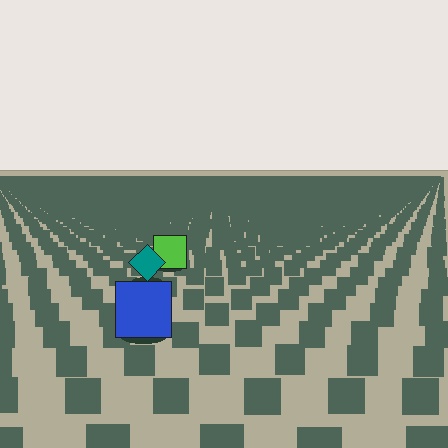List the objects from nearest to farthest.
From nearest to farthest: the blue square, the teal diamond, the lime square.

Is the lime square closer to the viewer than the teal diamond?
No. The teal diamond is closer — you can tell from the texture gradient: the ground texture is coarser near it.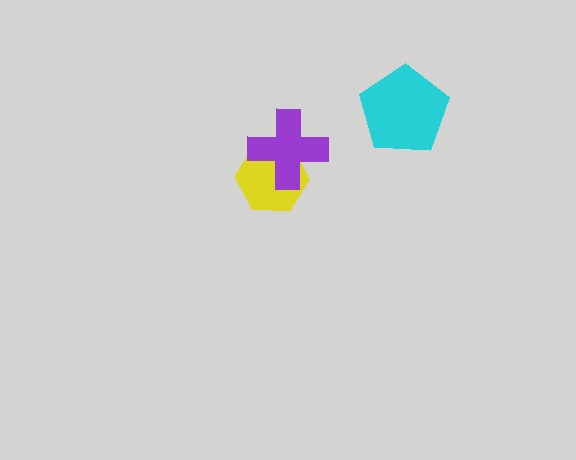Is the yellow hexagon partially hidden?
Yes, it is partially covered by another shape.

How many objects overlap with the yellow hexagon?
1 object overlaps with the yellow hexagon.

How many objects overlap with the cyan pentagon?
0 objects overlap with the cyan pentagon.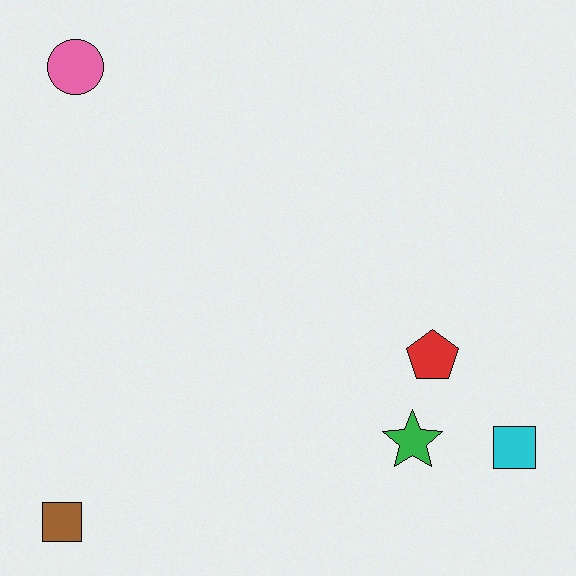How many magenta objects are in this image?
There are no magenta objects.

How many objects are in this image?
There are 5 objects.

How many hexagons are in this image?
There are no hexagons.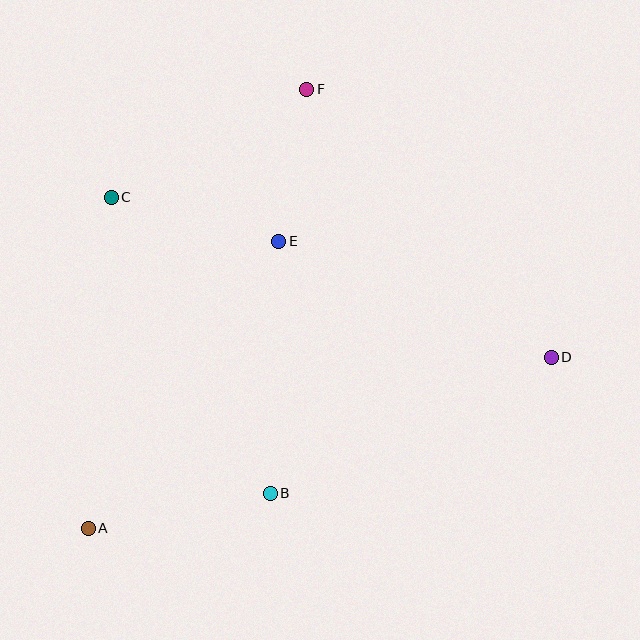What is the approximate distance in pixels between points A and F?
The distance between A and F is approximately 491 pixels.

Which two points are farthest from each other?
Points A and D are farthest from each other.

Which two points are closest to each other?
Points E and F are closest to each other.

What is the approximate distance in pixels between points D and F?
The distance between D and F is approximately 363 pixels.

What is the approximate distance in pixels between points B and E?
The distance between B and E is approximately 252 pixels.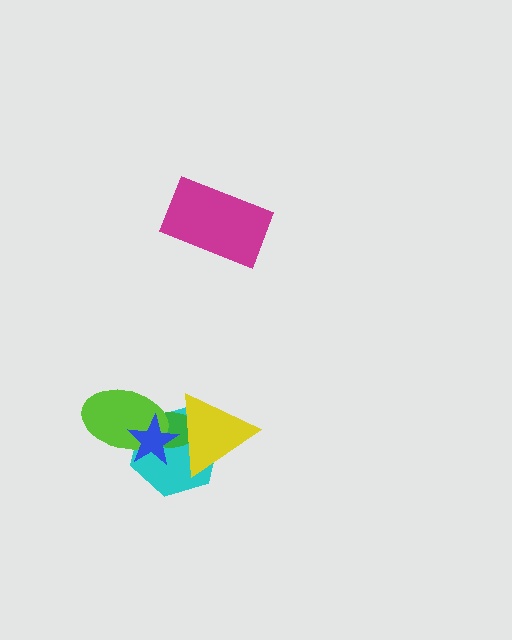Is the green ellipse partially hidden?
Yes, it is partially covered by another shape.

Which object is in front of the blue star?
The yellow triangle is in front of the blue star.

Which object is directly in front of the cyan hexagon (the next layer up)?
The green ellipse is directly in front of the cyan hexagon.